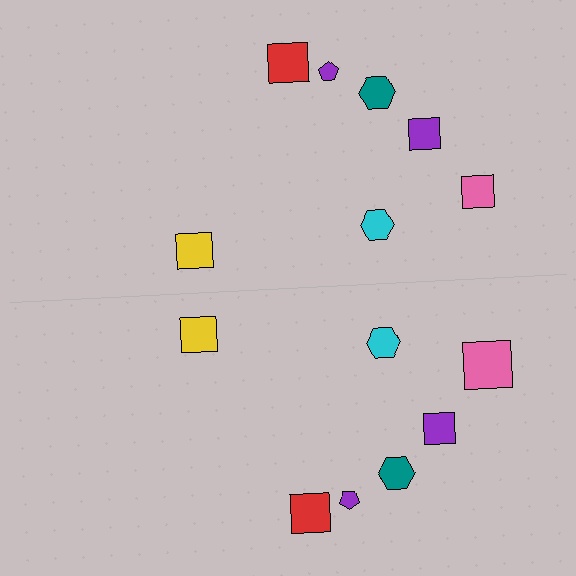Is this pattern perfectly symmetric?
No, the pattern is not perfectly symmetric. The pink square on the bottom side has a different size than its mirror counterpart.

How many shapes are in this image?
There are 14 shapes in this image.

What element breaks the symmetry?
The pink square on the bottom side has a different size than its mirror counterpart.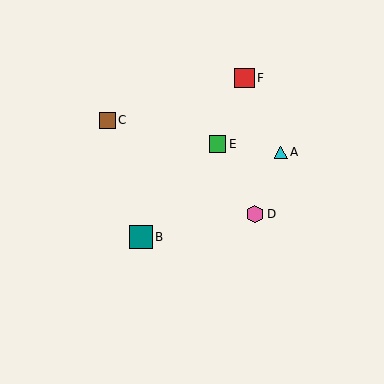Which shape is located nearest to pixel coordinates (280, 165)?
The cyan triangle (labeled A) at (281, 152) is nearest to that location.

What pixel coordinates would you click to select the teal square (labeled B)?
Click at (141, 237) to select the teal square B.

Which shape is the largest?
The teal square (labeled B) is the largest.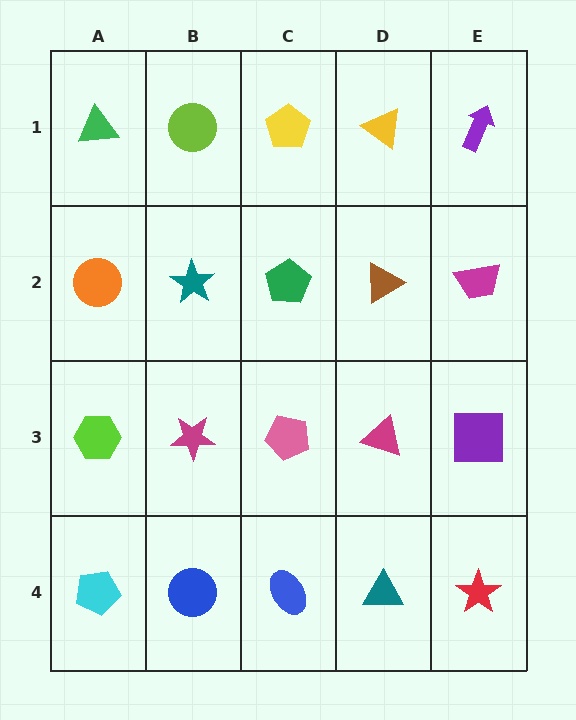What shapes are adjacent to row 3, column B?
A teal star (row 2, column B), a blue circle (row 4, column B), a lime hexagon (row 3, column A), a pink pentagon (row 3, column C).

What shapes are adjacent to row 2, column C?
A yellow pentagon (row 1, column C), a pink pentagon (row 3, column C), a teal star (row 2, column B), a brown triangle (row 2, column D).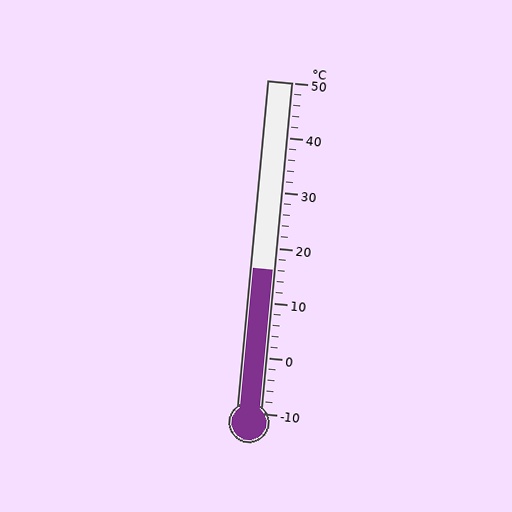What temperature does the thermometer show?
The thermometer shows approximately 16°C.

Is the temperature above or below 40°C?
The temperature is below 40°C.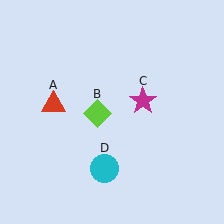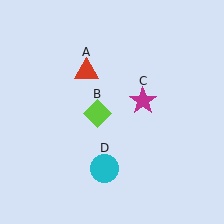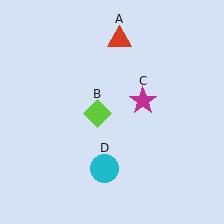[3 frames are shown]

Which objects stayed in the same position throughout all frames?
Lime diamond (object B) and magenta star (object C) and cyan circle (object D) remained stationary.